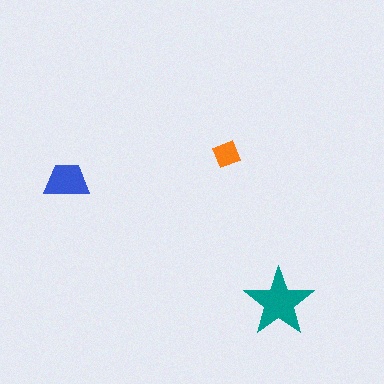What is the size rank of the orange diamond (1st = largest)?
3rd.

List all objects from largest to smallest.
The teal star, the blue trapezoid, the orange diamond.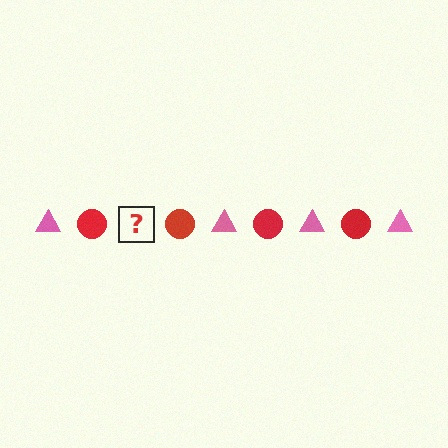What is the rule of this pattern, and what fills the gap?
The rule is that the pattern alternates between pink triangle and red circle. The gap should be filled with a pink triangle.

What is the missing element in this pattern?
The missing element is a pink triangle.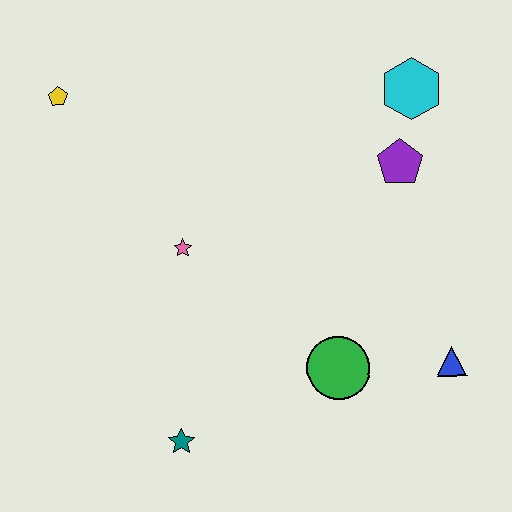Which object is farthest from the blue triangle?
The yellow pentagon is farthest from the blue triangle.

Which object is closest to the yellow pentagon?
The pink star is closest to the yellow pentagon.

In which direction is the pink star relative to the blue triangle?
The pink star is to the left of the blue triangle.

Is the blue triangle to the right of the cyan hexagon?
Yes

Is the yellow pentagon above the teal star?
Yes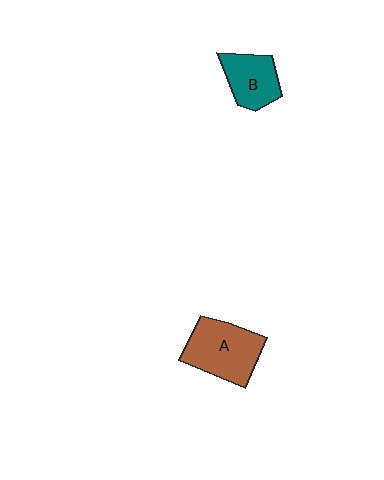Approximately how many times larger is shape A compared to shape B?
Approximately 1.5 times.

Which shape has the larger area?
Shape A (brown).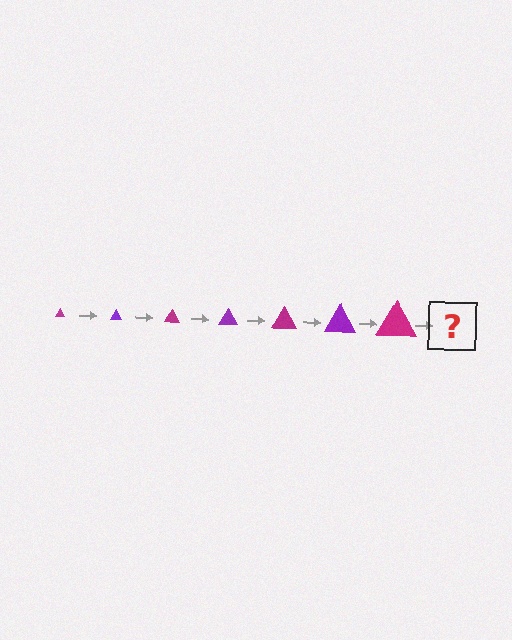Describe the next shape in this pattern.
It should be a purple triangle, larger than the previous one.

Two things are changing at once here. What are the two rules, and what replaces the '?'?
The two rules are that the triangle grows larger each step and the color cycles through magenta and purple. The '?' should be a purple triangle, larger than the previous one.